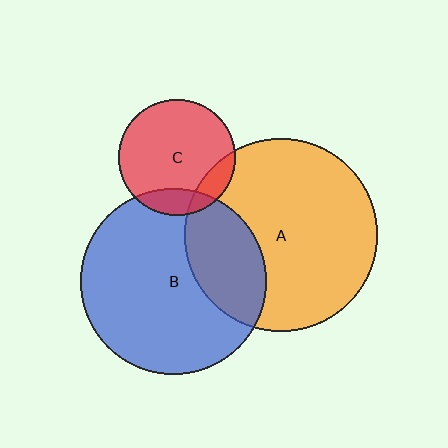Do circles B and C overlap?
Yes.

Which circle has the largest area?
Circle A (orange).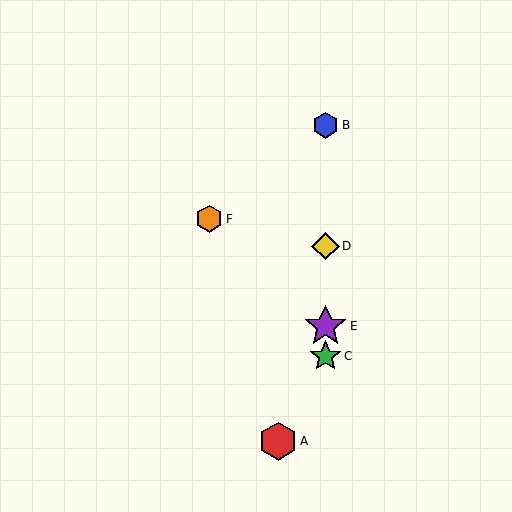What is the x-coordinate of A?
Object A is at x≈278.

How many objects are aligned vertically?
4 objects (B, C, D, E) are aligned vertically.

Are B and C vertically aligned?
Yes, both are at x≈325.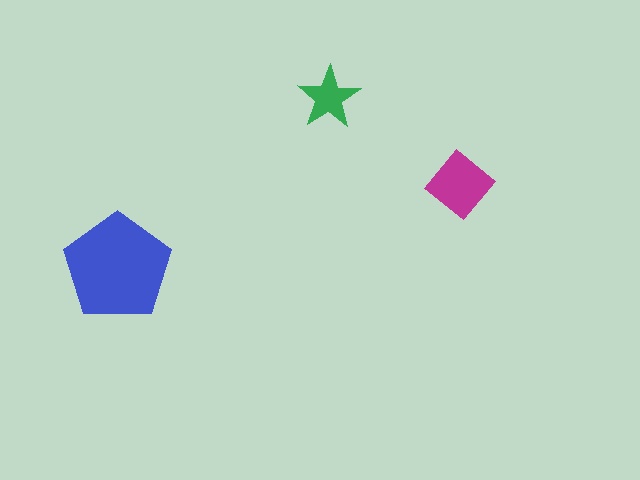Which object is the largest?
The blue pentagon.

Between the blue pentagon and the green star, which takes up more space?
The blue pentagon.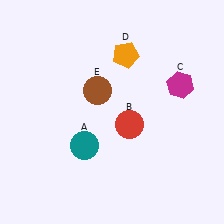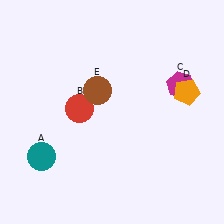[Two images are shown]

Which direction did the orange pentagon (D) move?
The orange pentagon (D) moved right.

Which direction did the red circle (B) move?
The red circle (B) moved left.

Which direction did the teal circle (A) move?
The teal circle (A) moved left.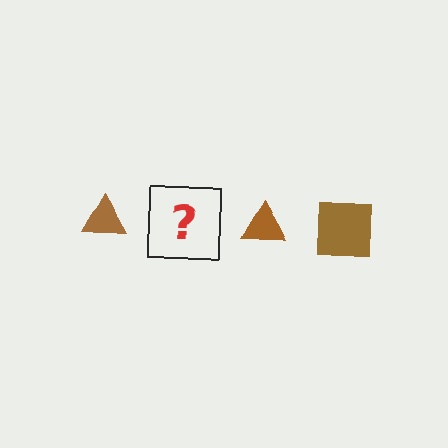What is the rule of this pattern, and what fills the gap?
The rule is that the pattern cycles through triangle, square shapes in brown. The gap should be filled with a brown square.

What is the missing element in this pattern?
The missing element is a brown square.